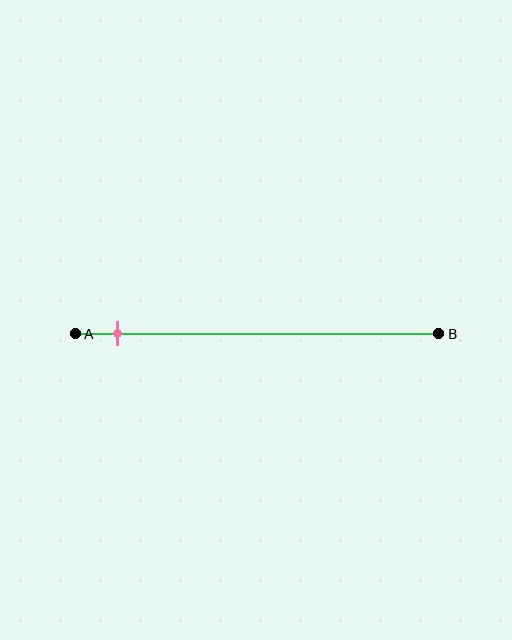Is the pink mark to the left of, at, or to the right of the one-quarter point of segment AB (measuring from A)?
The pink mark is to the left of the one-quarter point of segment AB.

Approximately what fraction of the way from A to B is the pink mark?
The pink mark is approximately 10% of the way from A to B.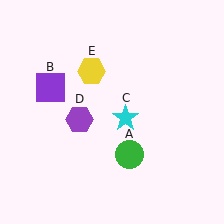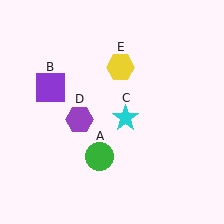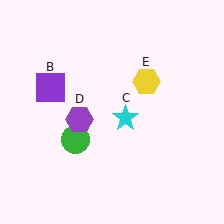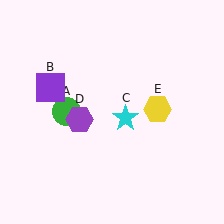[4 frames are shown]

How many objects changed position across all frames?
2 objects changed position: green circle (object A), yellow hexagon (object E).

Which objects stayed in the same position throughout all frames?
Purple square (object B) and cyan star (object C) and purple hexagon (object D) remained stationary.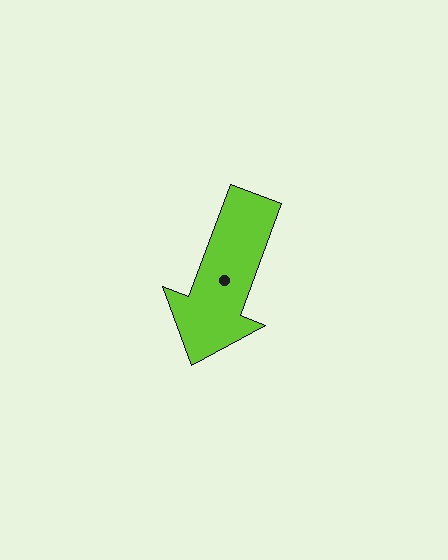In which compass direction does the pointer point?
South.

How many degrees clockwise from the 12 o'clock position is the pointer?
Approximately 201 degrees.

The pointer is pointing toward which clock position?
Roughly 7 o'clock.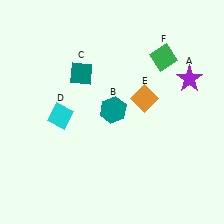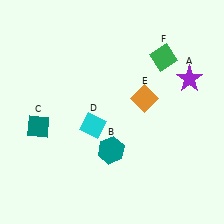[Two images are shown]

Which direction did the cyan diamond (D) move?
The cyan diamond (D) moved right.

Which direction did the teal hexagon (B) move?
The teal hexagon (B) moved down.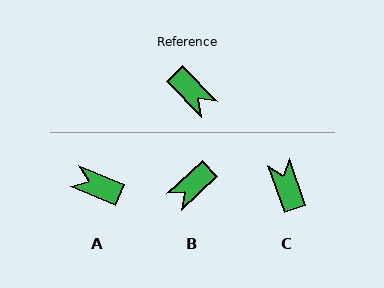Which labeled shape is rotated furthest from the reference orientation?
A, about 157 degrees away.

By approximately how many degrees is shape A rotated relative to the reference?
Approximately 157 degrees clockwise.